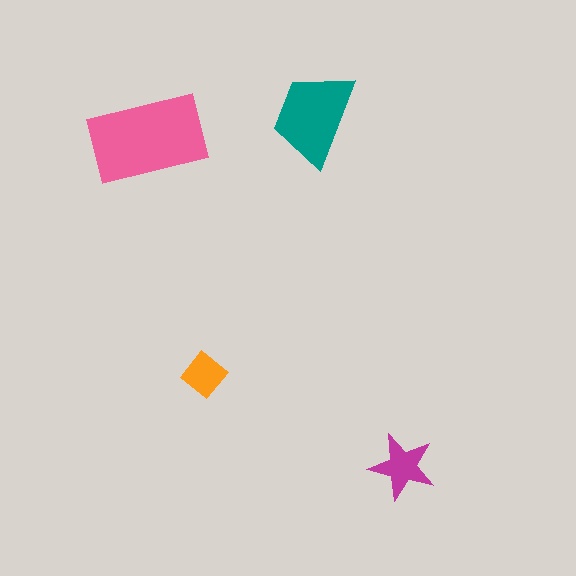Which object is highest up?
The teal trapezoid is topmost.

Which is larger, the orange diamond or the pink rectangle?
The pink rectangle.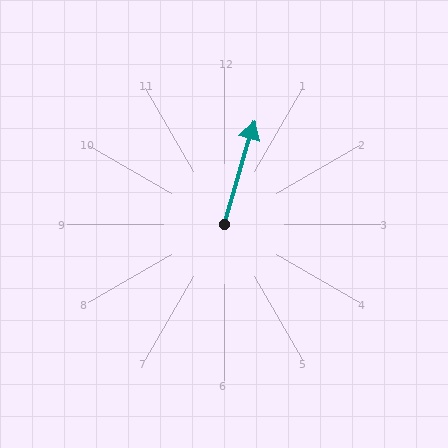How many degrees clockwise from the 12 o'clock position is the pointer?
Approximately 16 degrees.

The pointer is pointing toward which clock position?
Roughly 1 o'clock.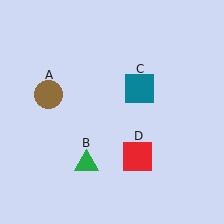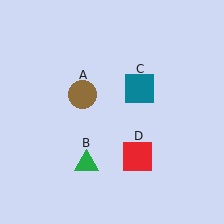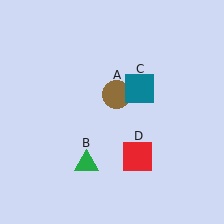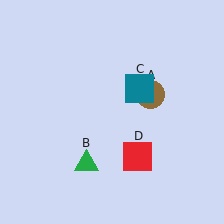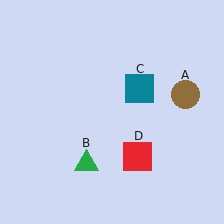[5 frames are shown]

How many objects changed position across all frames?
1 object changed position: brown circle (object A).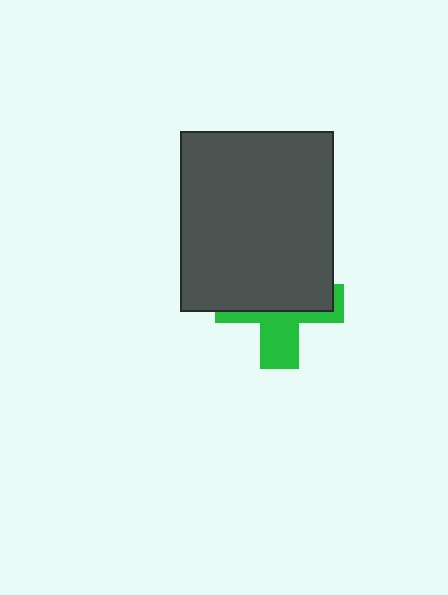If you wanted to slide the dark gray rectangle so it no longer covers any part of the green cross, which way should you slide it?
Slide it up — that is the most direct way to separate the two shapes.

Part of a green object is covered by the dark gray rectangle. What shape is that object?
It is a cross.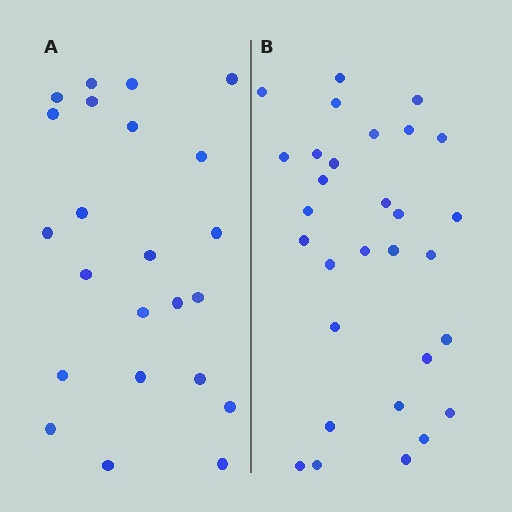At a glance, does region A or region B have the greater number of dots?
Region B (the right region) has more dots.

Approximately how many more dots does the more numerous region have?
Region B has roughly 8 or so more dots than region A.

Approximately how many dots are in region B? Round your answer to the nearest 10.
About 30 dots.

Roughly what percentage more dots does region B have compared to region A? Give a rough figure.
About 30% more.